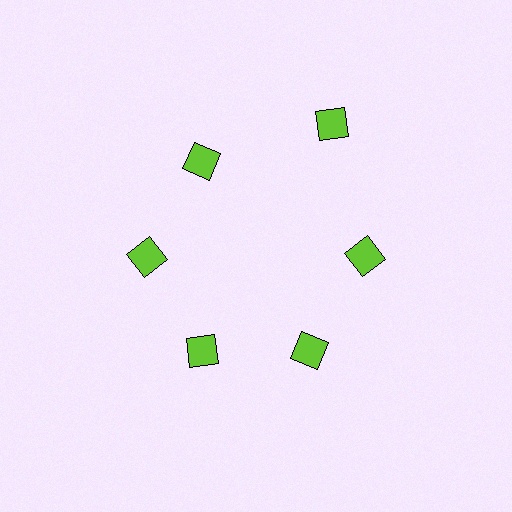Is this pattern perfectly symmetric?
No. The 6 lime squares are arranged in a ring, but one element near the 1 o'clock position is pushed outward from the center, breaking the 6-fold rotational symmetry.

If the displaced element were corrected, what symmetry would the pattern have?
It would have 6-fold rotational symmetry — the pattern would map onto itself every 60 degrees.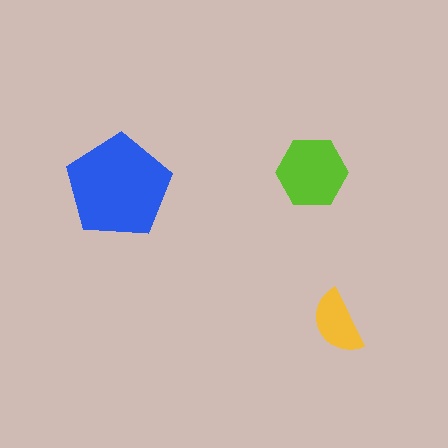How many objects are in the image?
There are 3 objects in the image.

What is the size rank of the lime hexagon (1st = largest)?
2nd.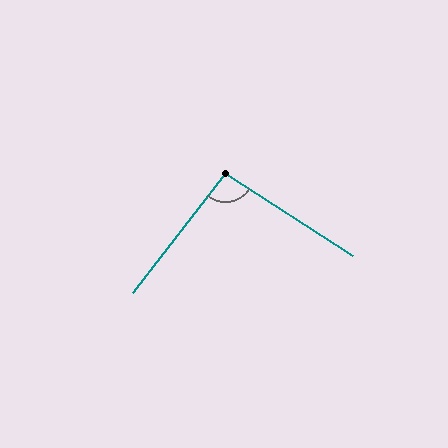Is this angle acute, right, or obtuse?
It is approximately a right angle.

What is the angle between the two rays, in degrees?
Approximately 95 degrees.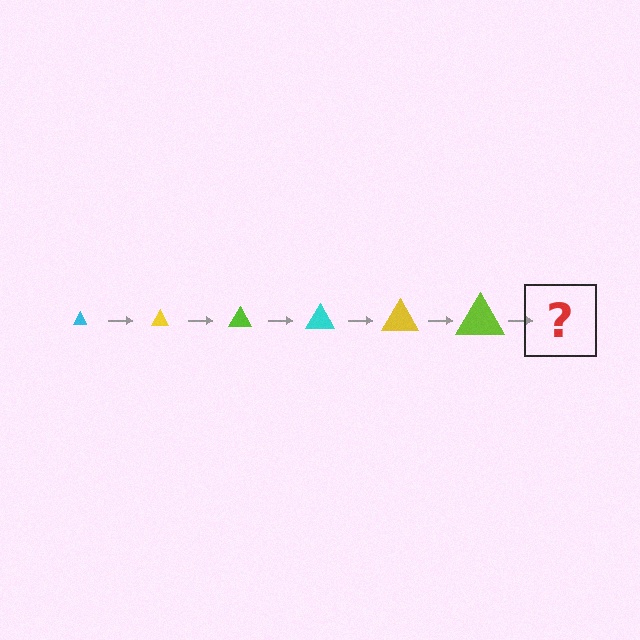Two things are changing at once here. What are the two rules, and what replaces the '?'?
The two rules are that the triangle grows larger each step and the color cycles through cyan, yellow, and lime. The '?' should be a cyan triangle, larger than the previous one.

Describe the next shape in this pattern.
It should be a cyan triangle, larger than the previous one.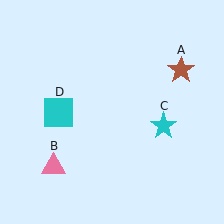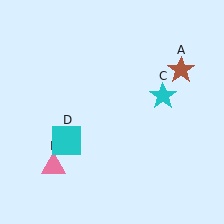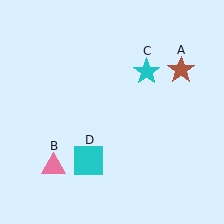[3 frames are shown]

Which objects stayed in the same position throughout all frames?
Brown star (object A) and pink triangle (object B) remained stationary.